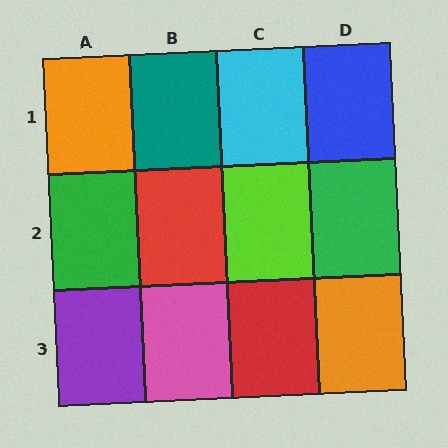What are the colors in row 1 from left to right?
Orange, teal, cyan, blue.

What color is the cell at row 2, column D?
Green.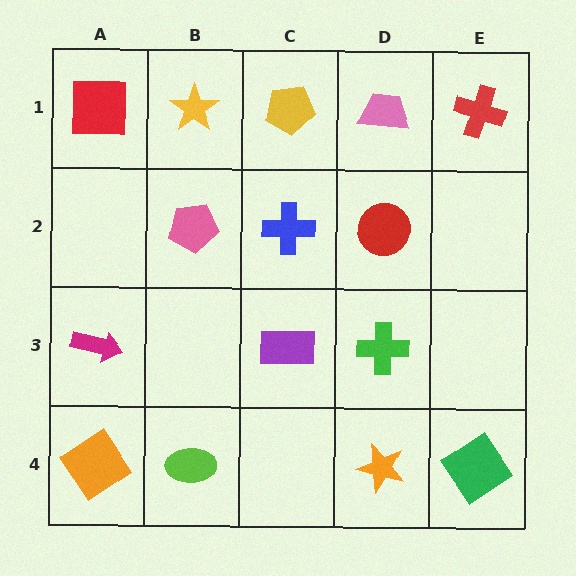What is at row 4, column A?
An orange diamond.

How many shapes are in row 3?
3 shapes.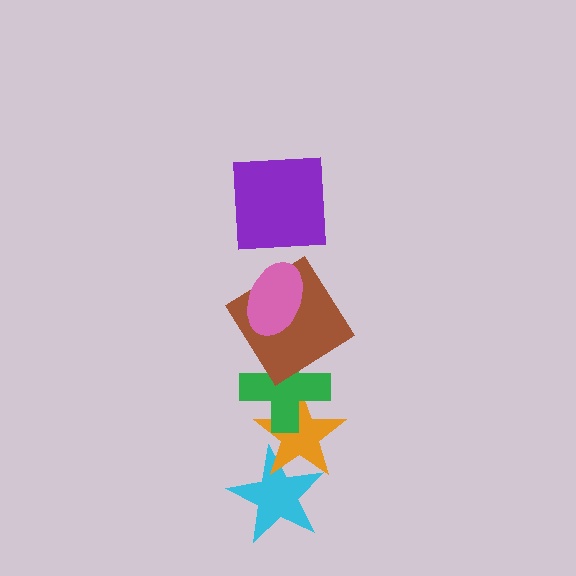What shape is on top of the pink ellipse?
The purple square is on top of the pink ellipse.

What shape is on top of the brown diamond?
The pink ellipse is on top of the brown diamond.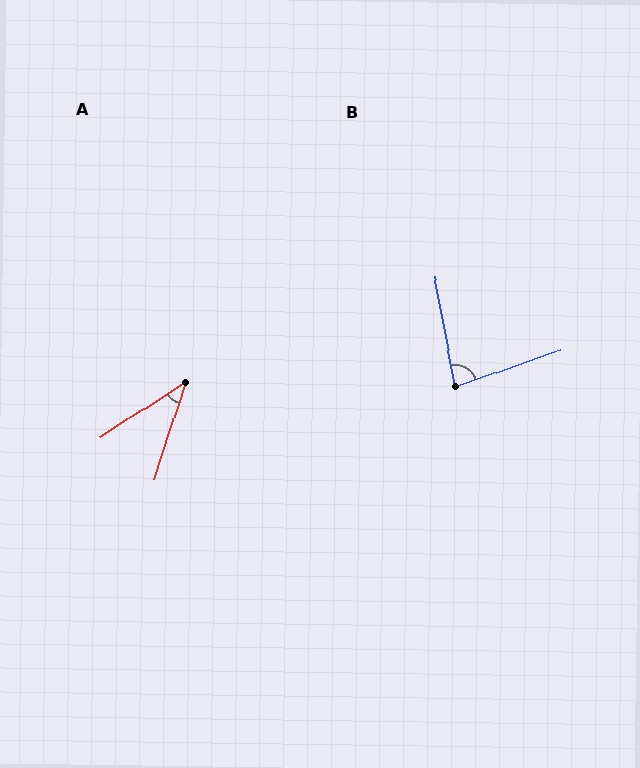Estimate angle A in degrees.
Approximately 38 degrees.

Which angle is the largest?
B, at approximately 82 degrees.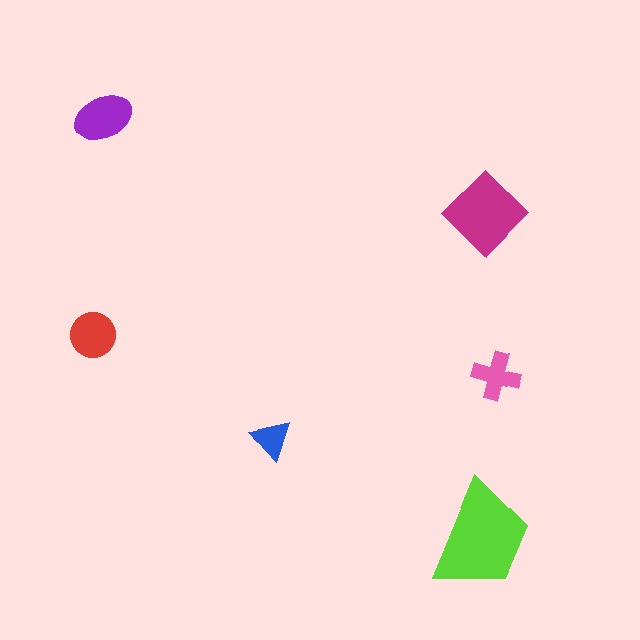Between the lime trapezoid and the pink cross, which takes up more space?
The lime trapezoid.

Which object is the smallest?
The blue triangle.